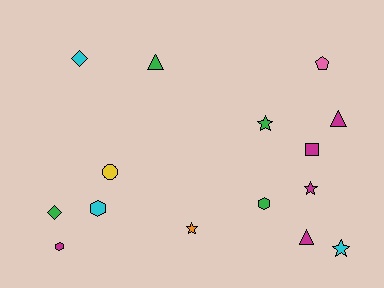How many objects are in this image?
There are 15 objects.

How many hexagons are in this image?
There are 3 hexagons.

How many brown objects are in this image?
There are no brown objects.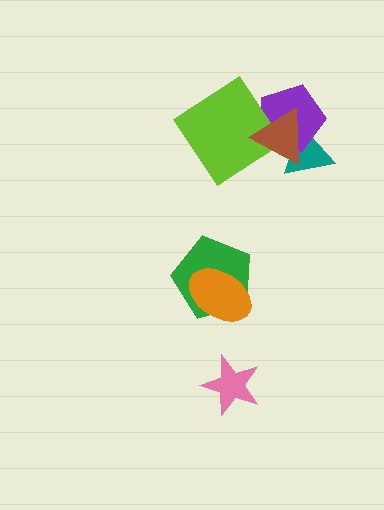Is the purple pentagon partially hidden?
Yes, it is partially covered by another shape.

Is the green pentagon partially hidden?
Yes, it is partially covered by another shape.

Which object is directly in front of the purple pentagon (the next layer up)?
The lime diamond is directly in front of the purple pentagon.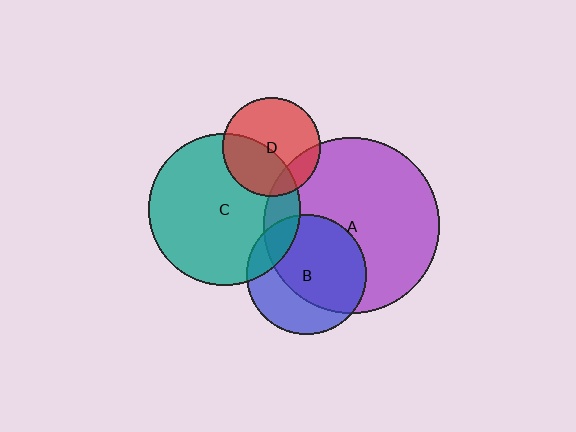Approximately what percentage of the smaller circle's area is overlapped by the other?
Approximately 15%.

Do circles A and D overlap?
Yes.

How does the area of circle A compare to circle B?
Approximately 2.2 times.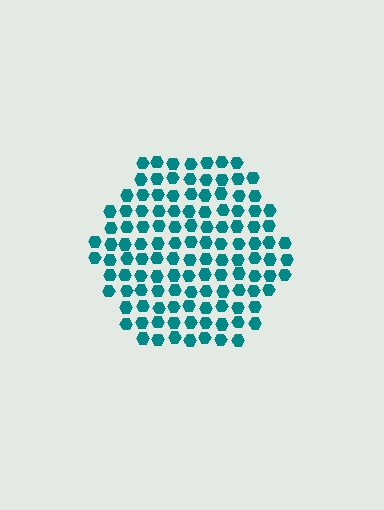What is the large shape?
The large shape is a hexagon.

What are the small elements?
The small elements are hexagons.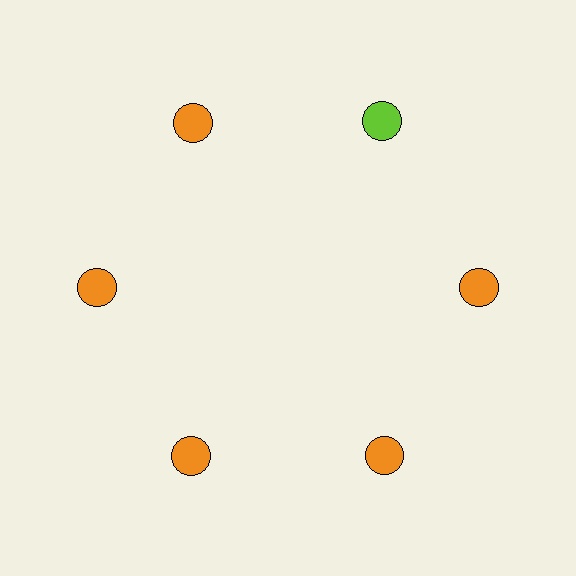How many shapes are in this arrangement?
There are 6 shapes arranged in a ring pattern.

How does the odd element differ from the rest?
It has a different color: lime instead of orange.